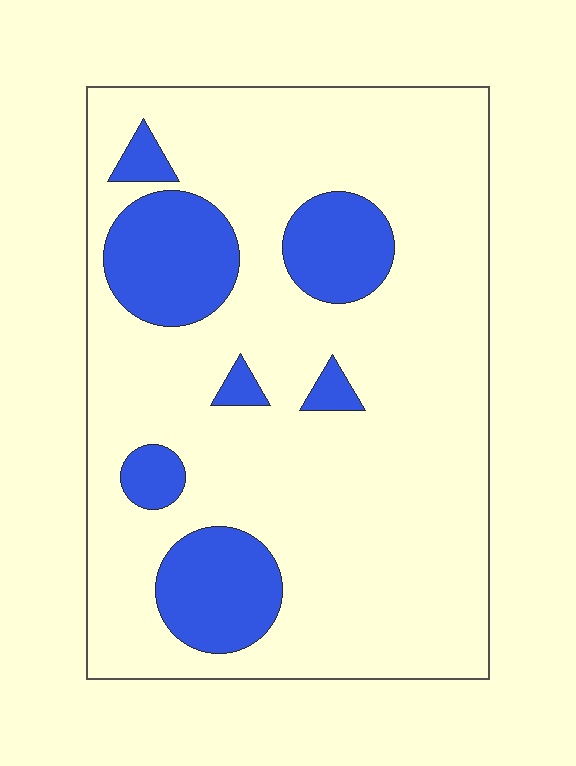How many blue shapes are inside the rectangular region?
7.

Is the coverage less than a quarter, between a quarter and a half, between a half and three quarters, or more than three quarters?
Less than a quarter.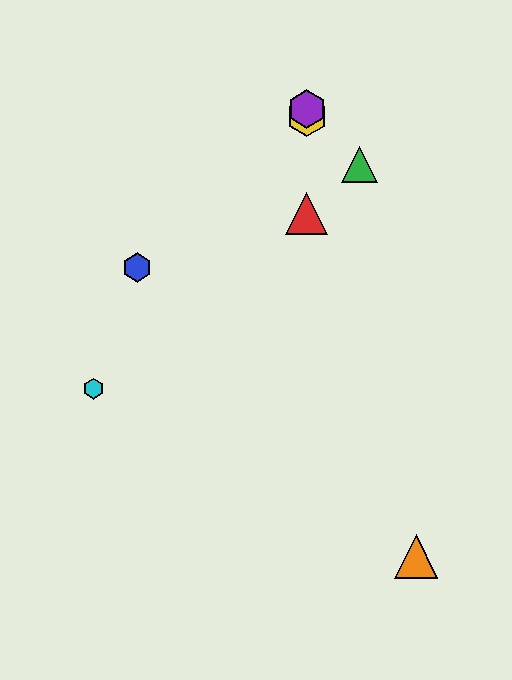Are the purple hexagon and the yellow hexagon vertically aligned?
Yes, both are at x≈307.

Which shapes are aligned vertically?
The red triangle, the yellow hexagon, the purple hexagon are aligned vertically.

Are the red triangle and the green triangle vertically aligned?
No, the red triangle is at x≈307 and the green triangle is at x≈360.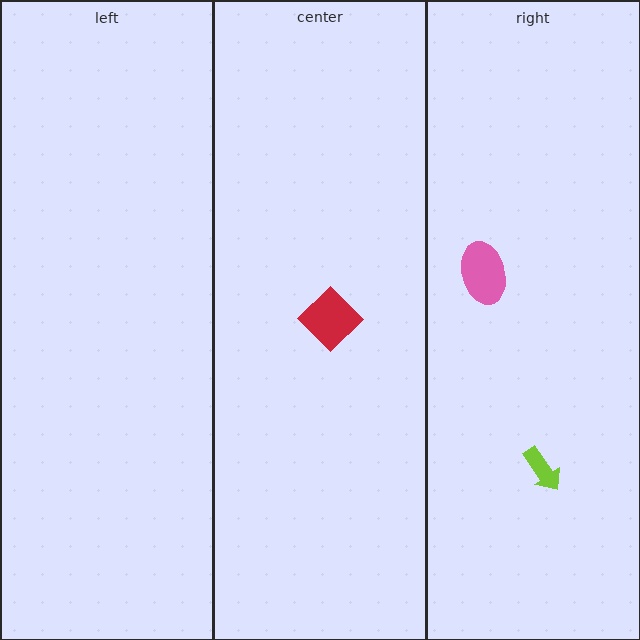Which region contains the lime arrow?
The right region.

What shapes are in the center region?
The red diamond.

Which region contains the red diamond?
The center region.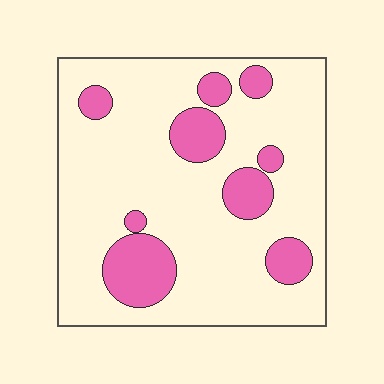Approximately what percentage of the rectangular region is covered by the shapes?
Approximately 20%.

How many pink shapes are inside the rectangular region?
9.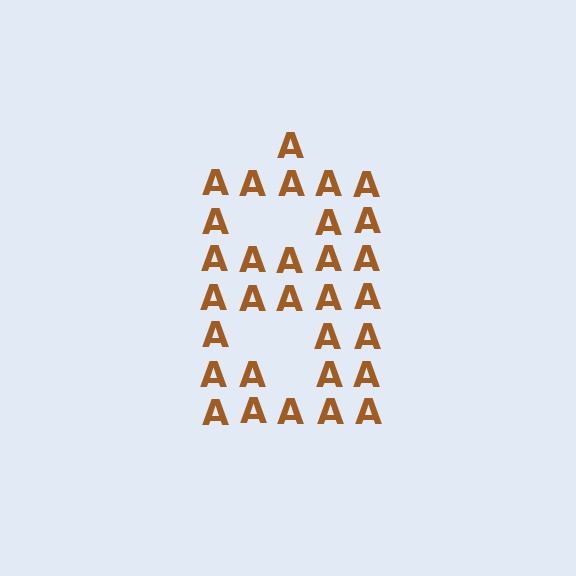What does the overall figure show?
The overall figure shows the digit 8.